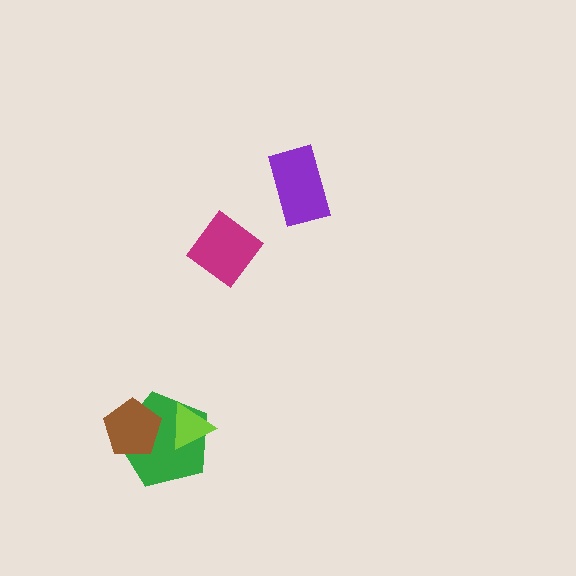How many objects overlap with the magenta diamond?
0 objects overlap with the magenta diamond.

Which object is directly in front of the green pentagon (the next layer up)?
The lime triangle is directly in front of the green pentagon.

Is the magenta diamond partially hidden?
No, no other shape covers it.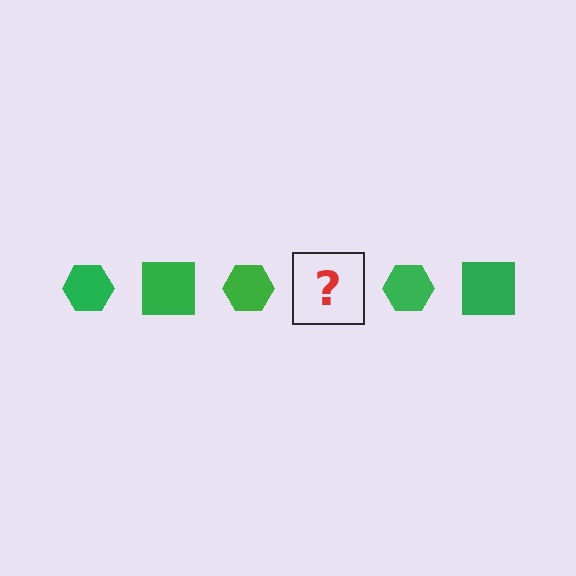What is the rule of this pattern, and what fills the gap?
The rule is that the pattern cycles through hexagon, square shapes in green. The gap should be filled with a green square.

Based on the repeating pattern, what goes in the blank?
The blank should be a green square.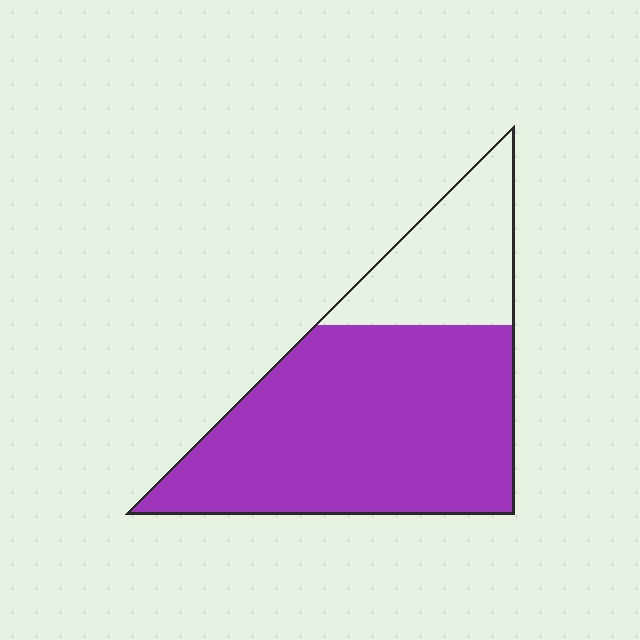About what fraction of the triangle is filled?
About three quarters (3/4).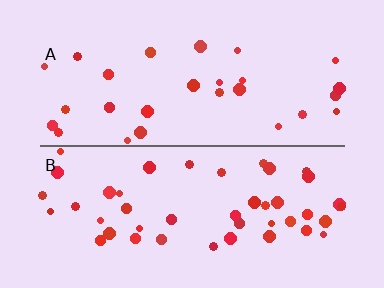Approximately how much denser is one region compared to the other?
Approximately 1.7× — region B over region A.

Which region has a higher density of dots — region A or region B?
B (the bottom).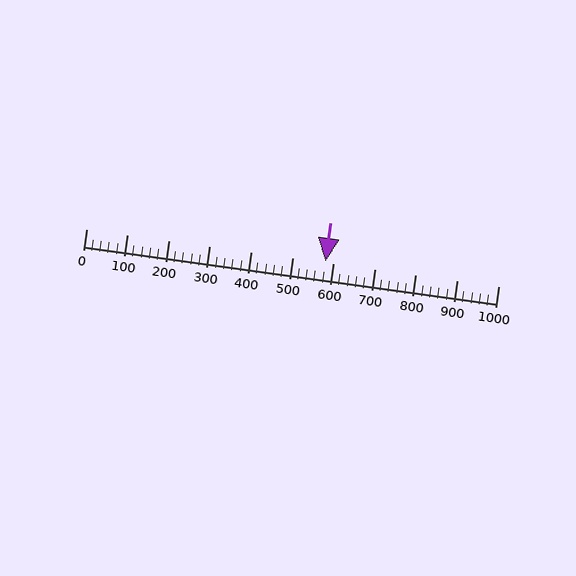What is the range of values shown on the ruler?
The ruler shows values from 0 to 1000.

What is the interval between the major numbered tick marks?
The major tick marks are spaced 100 units apart.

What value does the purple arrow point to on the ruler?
The purple arrow points to approximately 580.